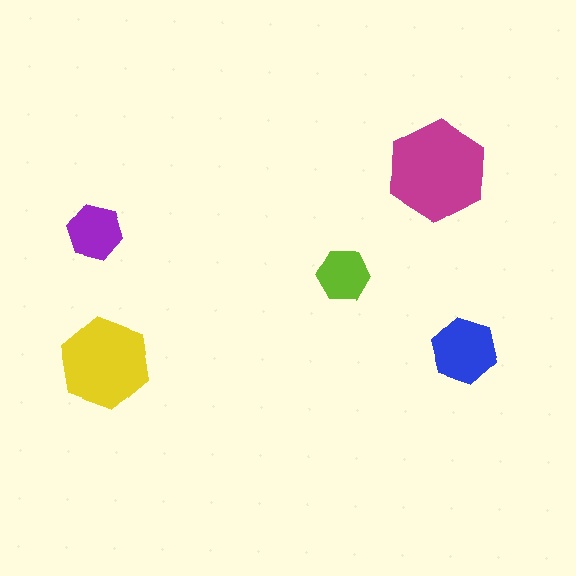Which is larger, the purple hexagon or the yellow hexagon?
The yellow one.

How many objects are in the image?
There are 5 objects in the image.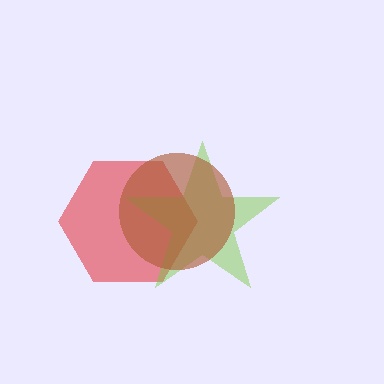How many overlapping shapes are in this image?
There are 3 overlapping shapes in the image.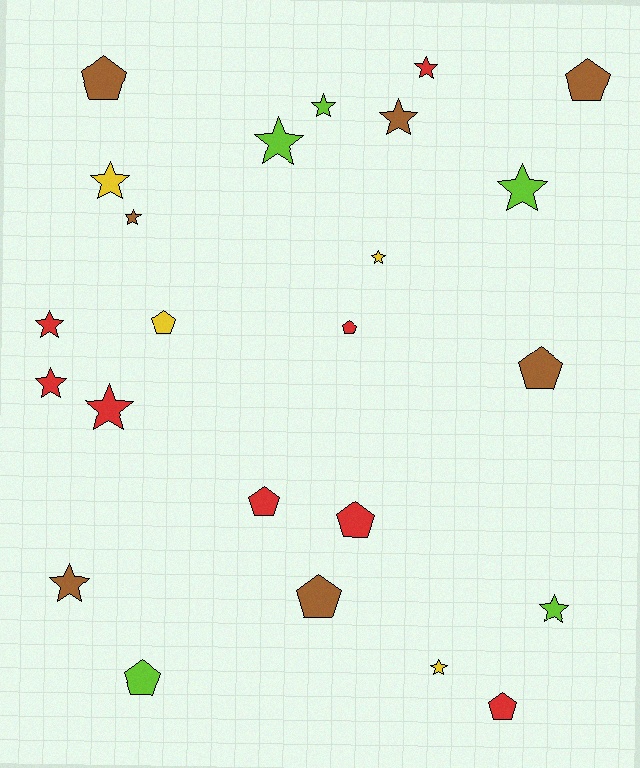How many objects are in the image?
There are 24 objects.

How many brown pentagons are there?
There are 4 brown pentagons.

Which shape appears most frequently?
Star, with 14 objects.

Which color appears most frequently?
Red, with 8 objects.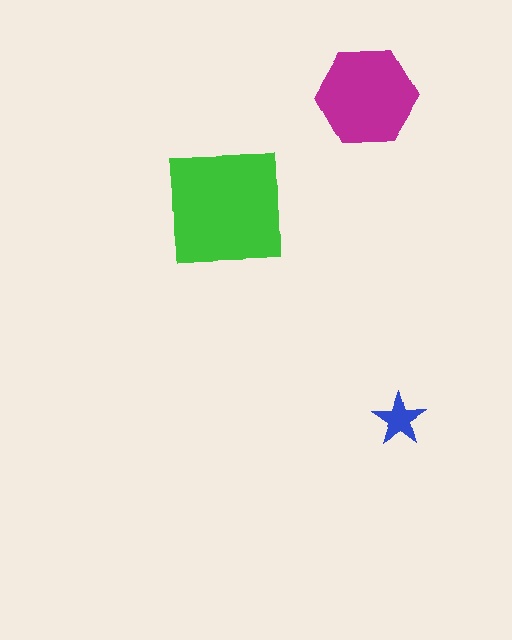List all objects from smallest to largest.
The blue star, the magenta hexagon, the green square.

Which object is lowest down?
The blue star is bottommost.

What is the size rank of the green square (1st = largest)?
1st.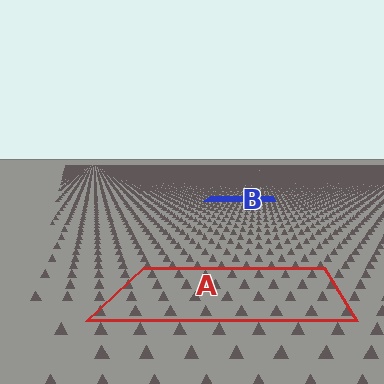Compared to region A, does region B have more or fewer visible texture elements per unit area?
Region B has more texture elements per unit area — they are packed more densely because it is farther away.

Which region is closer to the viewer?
Region A is closer. The texture elements there are larger and more spread out.